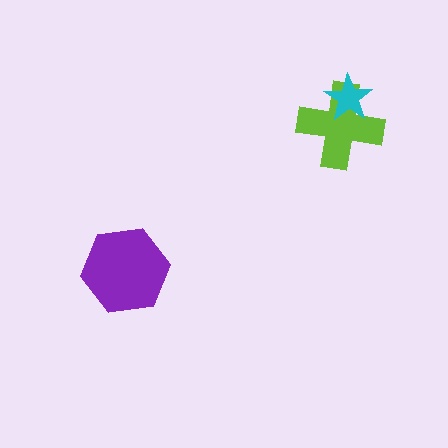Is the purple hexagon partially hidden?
No, no other shape covers it.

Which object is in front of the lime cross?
The cyan star is in front of the lime cross.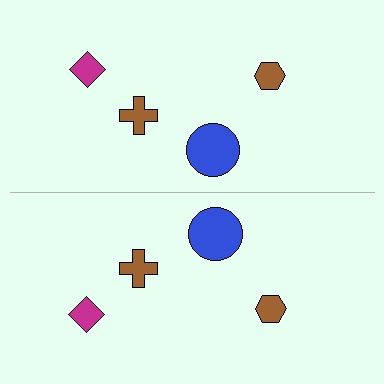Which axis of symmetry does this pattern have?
The pattern has a horizontal axis of symmetry running through the center of the image.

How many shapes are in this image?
There are 8 shapes in this image.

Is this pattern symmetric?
Yes, this pattern has bilateral (reflection) symmetry.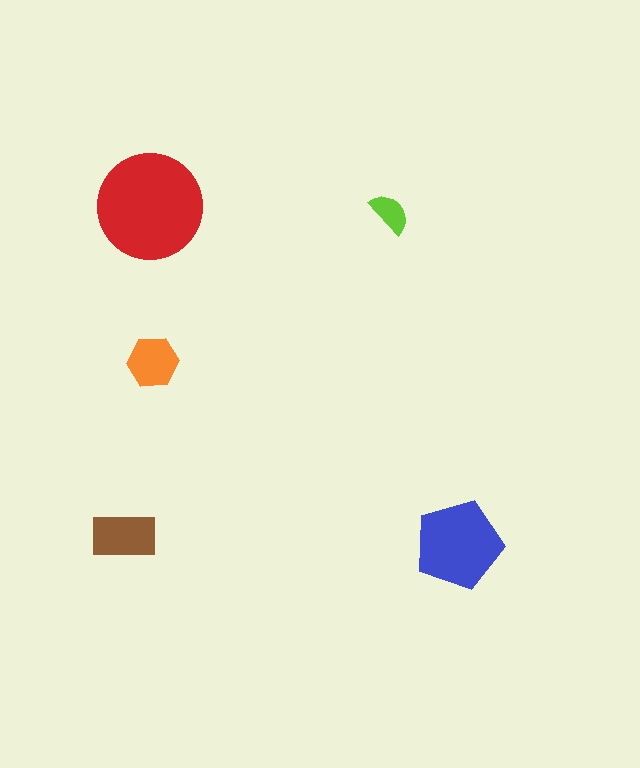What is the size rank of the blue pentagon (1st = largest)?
2nd.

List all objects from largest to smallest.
The red circle, the blue pentagon, the brown rectangle, the orange hexagon, the lime semicircle.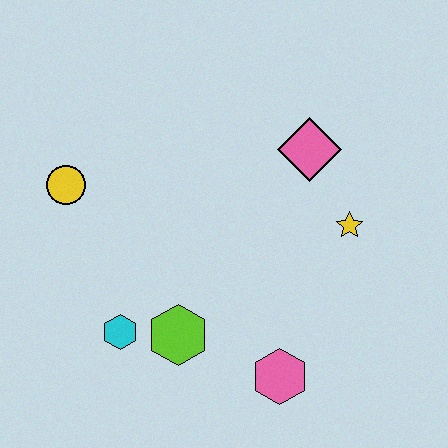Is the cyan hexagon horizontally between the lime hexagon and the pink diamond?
No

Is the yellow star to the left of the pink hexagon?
No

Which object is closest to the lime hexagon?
The cyan hexagon is closest to the lime hexagon.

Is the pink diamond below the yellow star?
No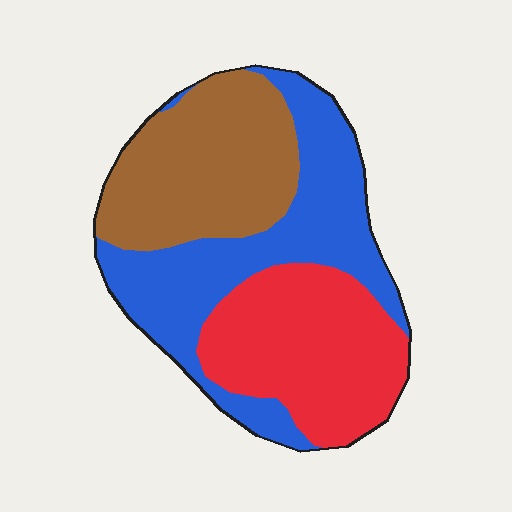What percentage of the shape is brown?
Brown takes up about one third (1/3) of the shape.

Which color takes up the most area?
Blue, at roughly 35%.